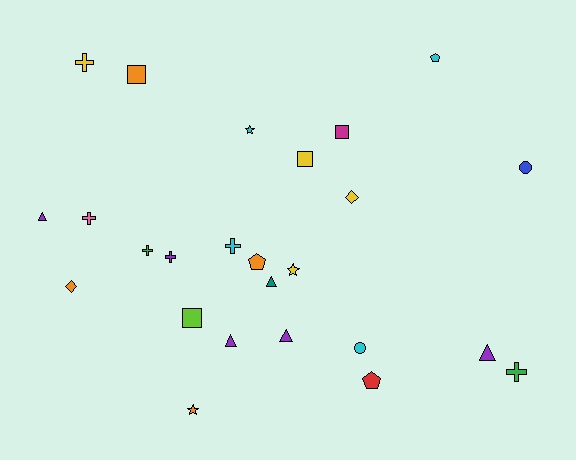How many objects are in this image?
There are 25 objects.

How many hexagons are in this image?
There are no hexagons.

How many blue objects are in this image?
There is 1 blue object.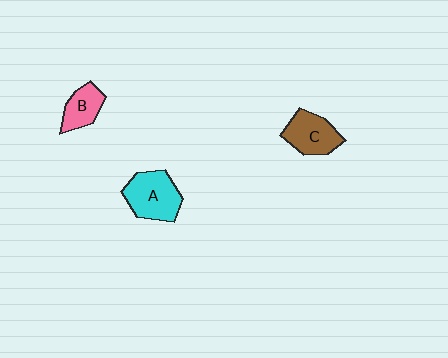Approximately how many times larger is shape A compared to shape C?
Approximately 1.2 times.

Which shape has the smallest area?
Shape B (pink).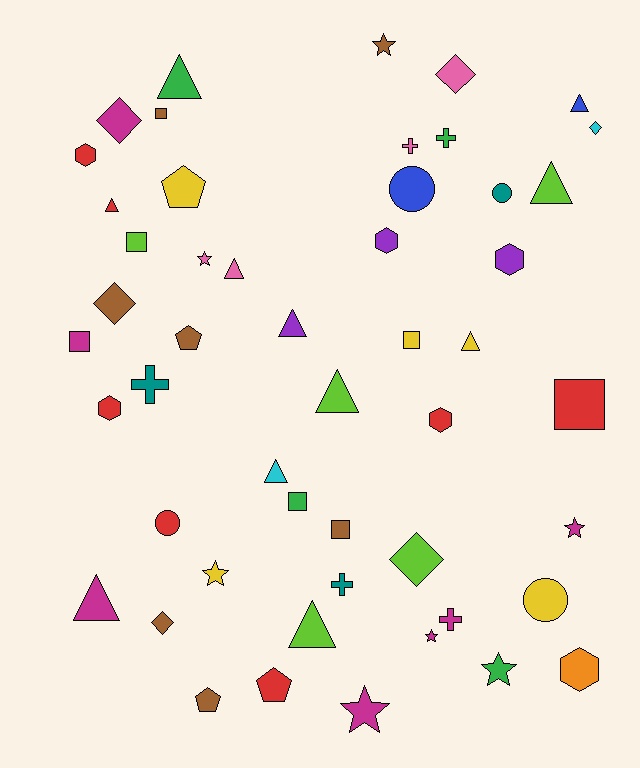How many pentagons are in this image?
There are 4 pentagons.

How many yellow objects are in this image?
There are 5 yellow objects.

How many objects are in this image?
There are 50 objects.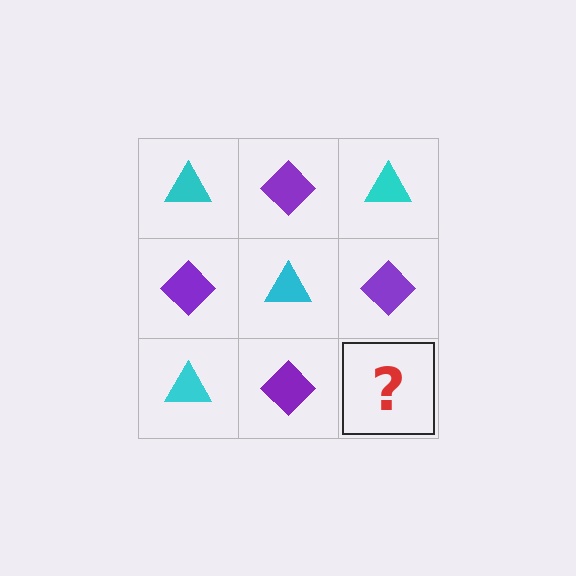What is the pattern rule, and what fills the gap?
The rule is that it alternates cyan triangle and purple diamond in a checkerboard pattern. The gap should be filled with a cyan triangle.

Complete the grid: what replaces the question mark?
The question mark should be replaced with a cyan triangle.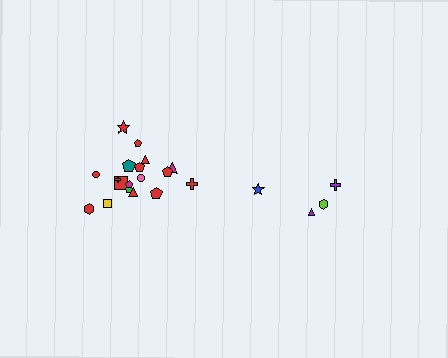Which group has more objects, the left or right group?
The left group.